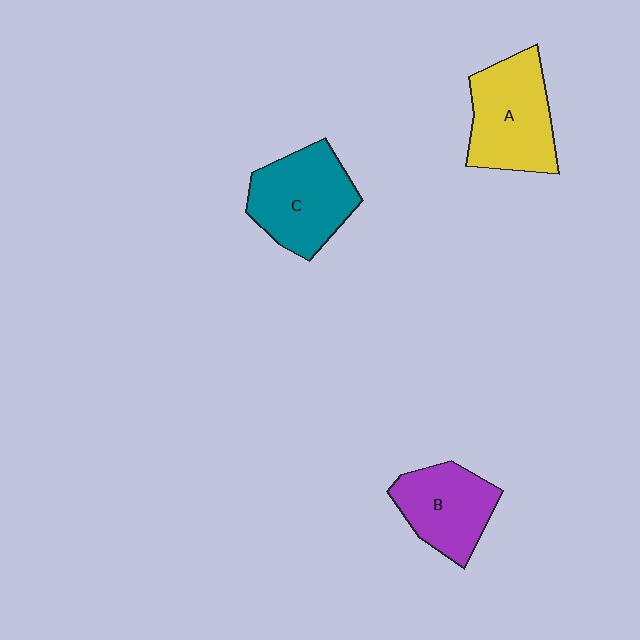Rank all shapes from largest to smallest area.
From largest to smallest: A (yellow), C (teal), B (purple).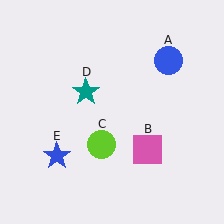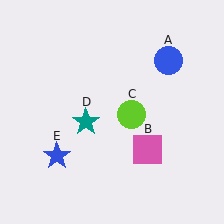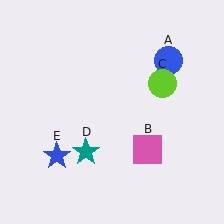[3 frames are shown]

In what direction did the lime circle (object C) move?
The lime circle (object C) moved up and to the right.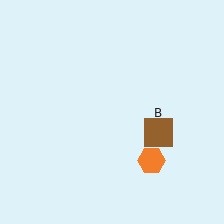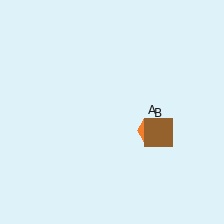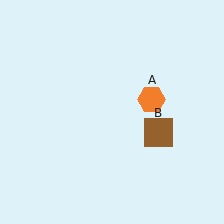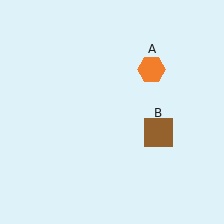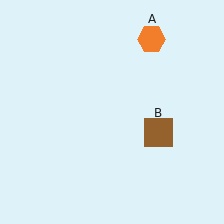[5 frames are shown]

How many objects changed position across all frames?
1 object changed position: orange hexagon (object A).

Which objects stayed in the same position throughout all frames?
Brown square (object B) remained stationary.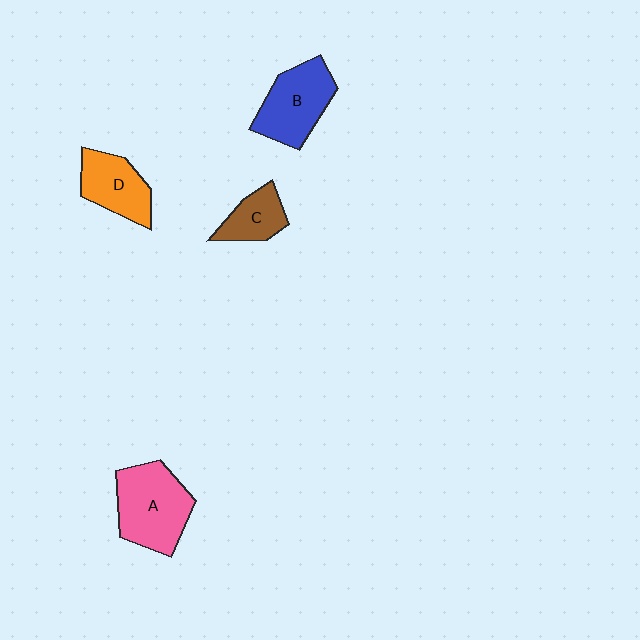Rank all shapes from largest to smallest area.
From largest to smallest: A (pink), B (blue), D (orange), C (brown).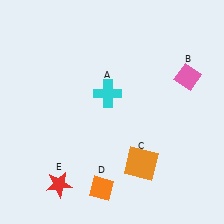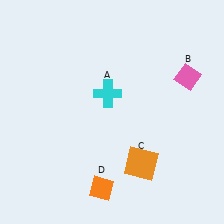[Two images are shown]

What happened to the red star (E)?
The red star (E) was removed in Image 2. It was in the bottom-left area of Image 1.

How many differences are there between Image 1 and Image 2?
There is 1 difference between the two images.